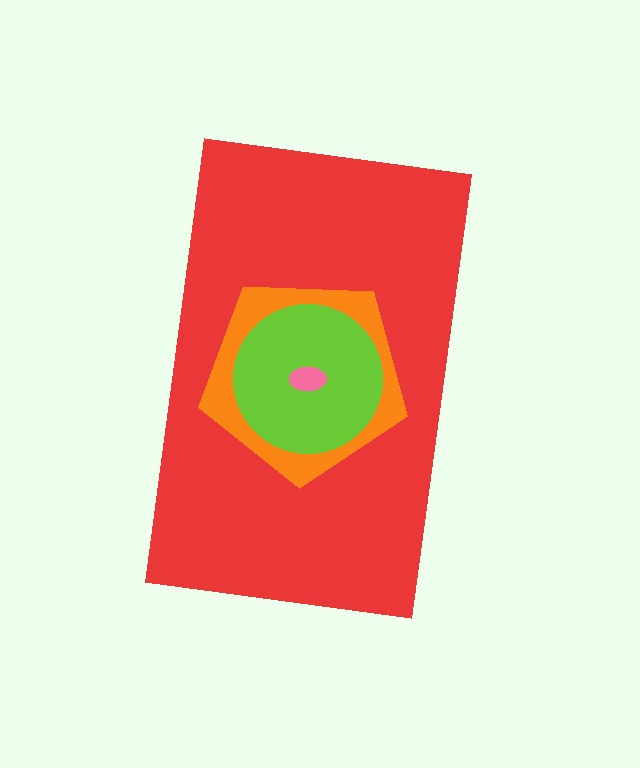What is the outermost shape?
The red rectangle.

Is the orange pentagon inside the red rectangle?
Yes.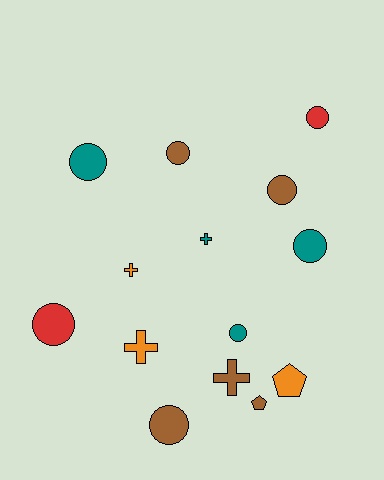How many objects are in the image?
There are 14 objects.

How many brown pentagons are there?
There is 1 brown pentagon.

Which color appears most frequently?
Brown, with 5 objects.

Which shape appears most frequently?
Circle, with 8 objects.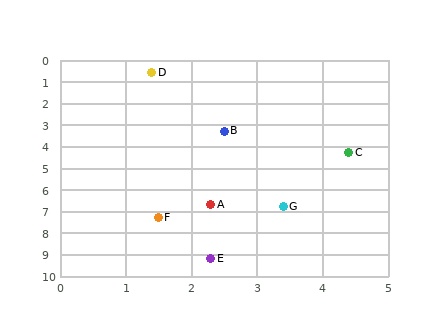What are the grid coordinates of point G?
Point G is at approximately (3.4, 6.8).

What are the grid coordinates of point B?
Point B is at approximately (2.5, 3.3).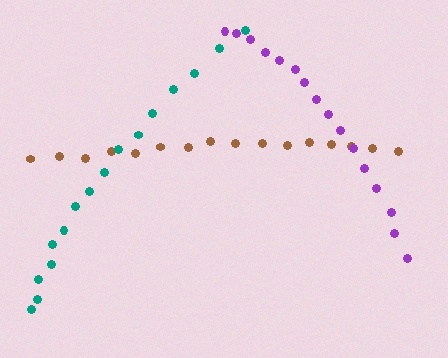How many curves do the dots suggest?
There are 3 distinct paths.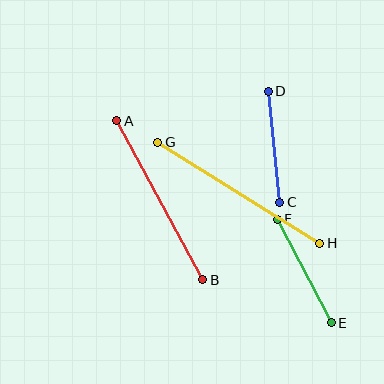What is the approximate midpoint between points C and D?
The midpoint is at approximately (274, 147) pixels.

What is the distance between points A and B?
The distance is approximately 181 pixels.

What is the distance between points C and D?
The distance is approximately 111 pixels.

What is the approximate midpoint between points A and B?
The midpoint is at approximately (160, 200) pixels.